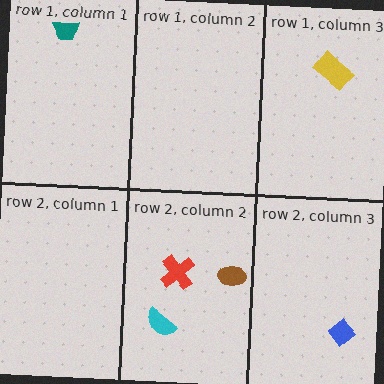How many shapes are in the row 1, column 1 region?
1.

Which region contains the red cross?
The row 2, column 2 region.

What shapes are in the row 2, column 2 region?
The brown ellipse, the cyan semicircle, the red cross.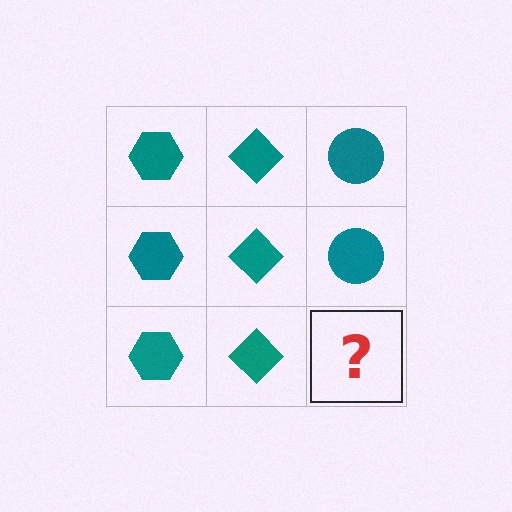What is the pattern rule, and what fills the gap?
The rule is that each column has a consistent shape. The gap should be filled with a teal circle.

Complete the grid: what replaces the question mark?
The question mark should be replaced with a teal circle.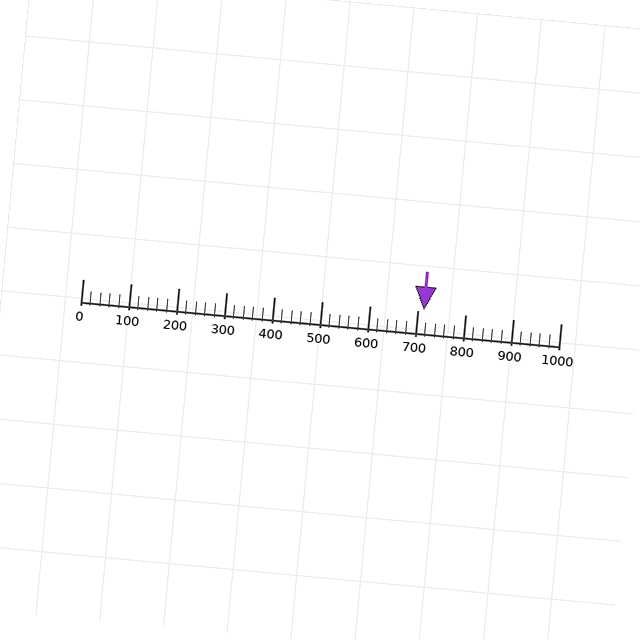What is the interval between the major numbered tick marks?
The major tick marks are spaced 100 units apart.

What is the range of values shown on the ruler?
The ruler shows values from 0 to 1000.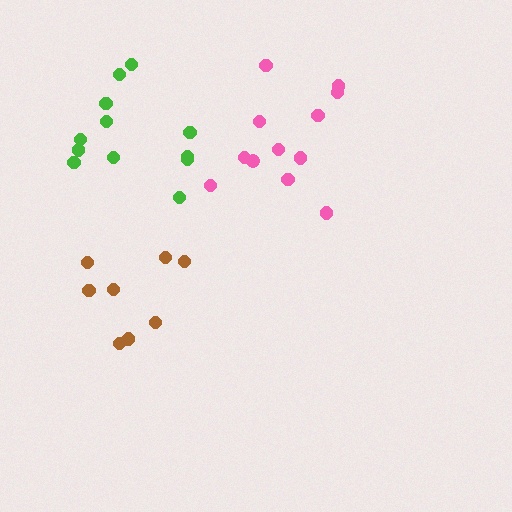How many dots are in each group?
Group 1: 12 dots, Group 2: 8 dots, Group 3: 12 dots (32 total).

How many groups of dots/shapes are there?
There are 3 groups.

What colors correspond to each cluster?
The clusters are colored: pink, brown, green.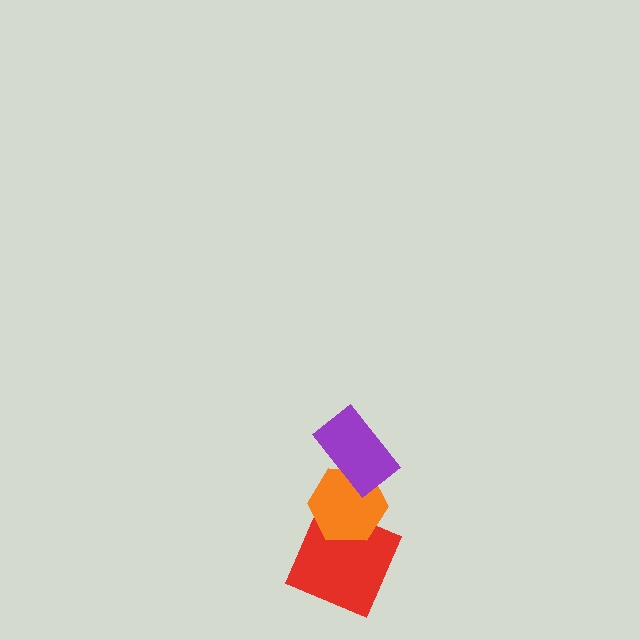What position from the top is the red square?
The red square is 3rd from the top.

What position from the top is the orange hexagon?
The orange hexagon is 2nd from the top.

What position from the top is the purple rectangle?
The purple rectangle is 1st from the top.